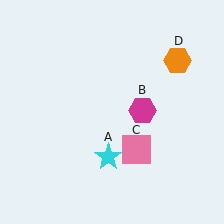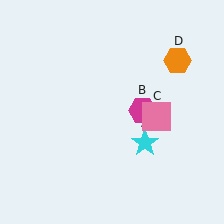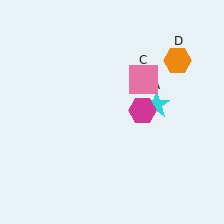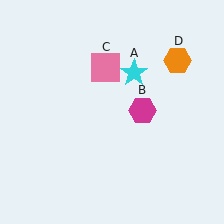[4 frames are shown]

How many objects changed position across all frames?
2 objects changed position: cyan star (object A), pink square (object C).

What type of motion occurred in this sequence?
The cyan star (object A), pink square (object C) rotated counterclockwise around the center of the scene.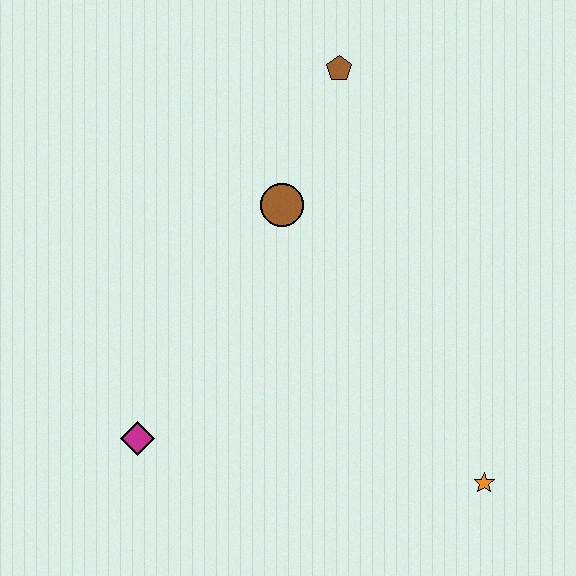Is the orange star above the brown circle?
No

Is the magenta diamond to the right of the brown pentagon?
No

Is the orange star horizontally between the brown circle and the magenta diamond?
No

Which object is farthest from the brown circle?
The orange star is farthest from the brown circle.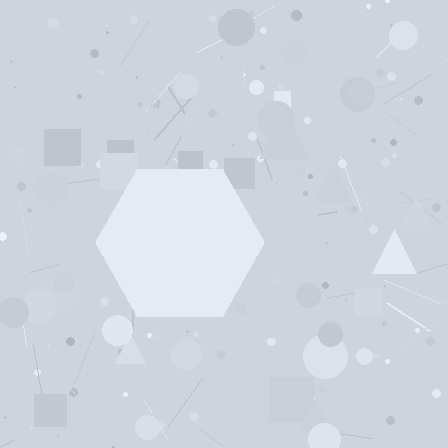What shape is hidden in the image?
A hexagon is hidden in the image.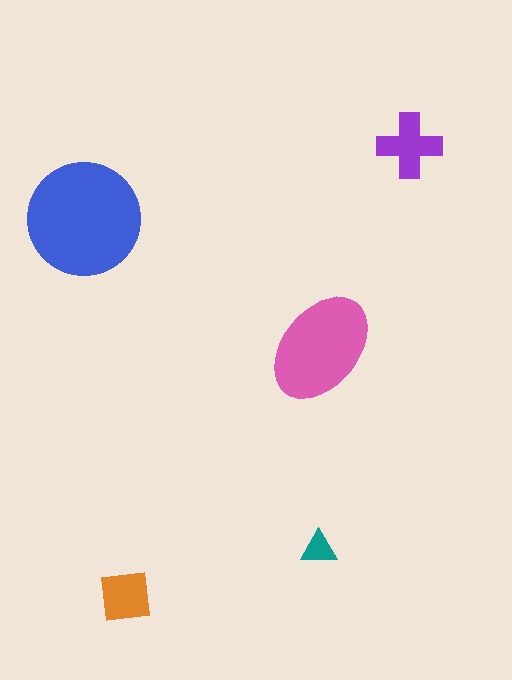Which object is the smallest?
The teal triangle.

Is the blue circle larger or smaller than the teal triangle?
Larger.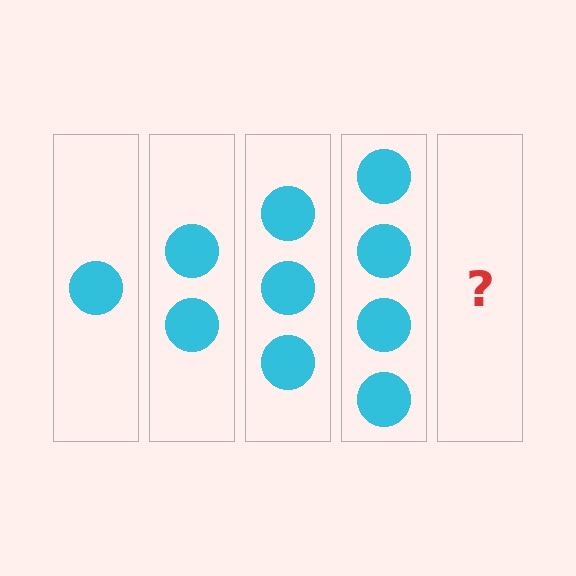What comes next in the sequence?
The next element should be 5 circles.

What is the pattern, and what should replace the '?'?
The pattern is that each step adds one more circle. The '?' should be 5 circles.